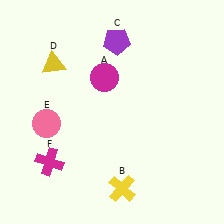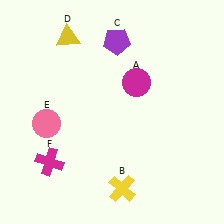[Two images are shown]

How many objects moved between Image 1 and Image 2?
2 objects moved between the two images.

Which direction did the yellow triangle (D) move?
The yellow triangle (D) moved up.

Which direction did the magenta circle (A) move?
The magenta circle (A) moved right.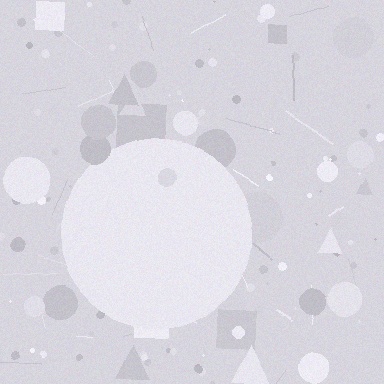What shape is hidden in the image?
A circle is hidden in the image.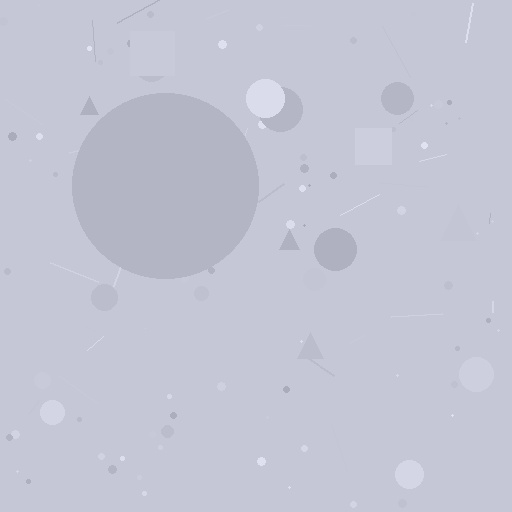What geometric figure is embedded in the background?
A circle is embedded in the background.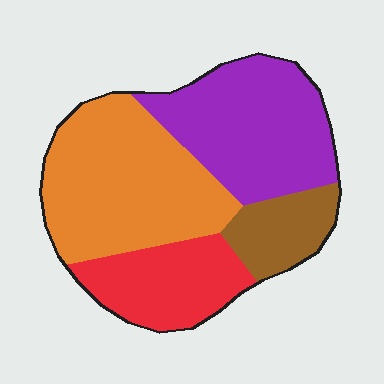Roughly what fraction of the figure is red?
Red covers roughly 20% of the figure.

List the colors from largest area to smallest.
From largest to smallest: orange, purple, red, brown.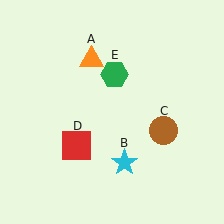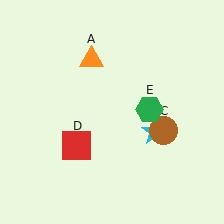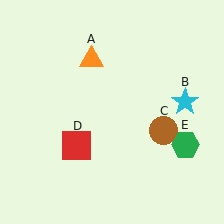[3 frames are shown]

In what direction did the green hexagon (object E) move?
The green hexagon (object E) moved down and to the right.